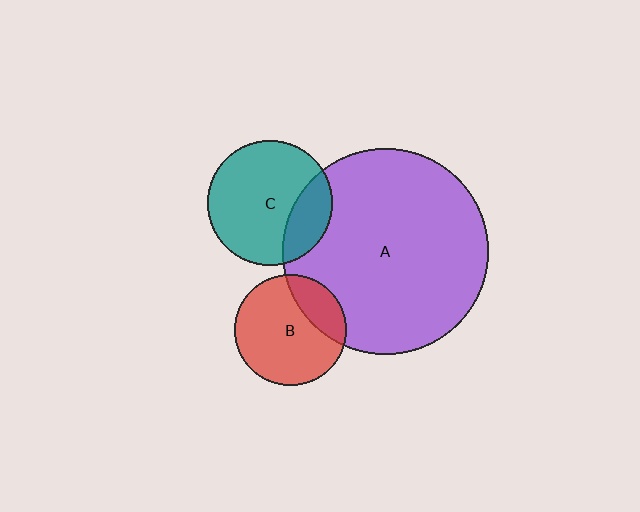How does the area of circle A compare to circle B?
Approximately 3.4 times.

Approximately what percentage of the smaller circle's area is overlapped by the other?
Approximately 25%.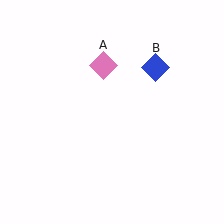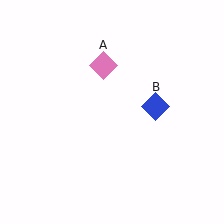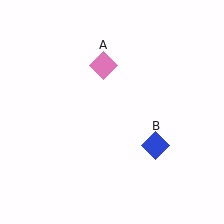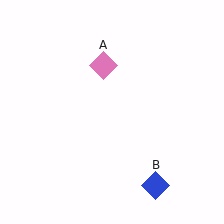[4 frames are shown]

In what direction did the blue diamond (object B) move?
The blue diamond (object B) moved down.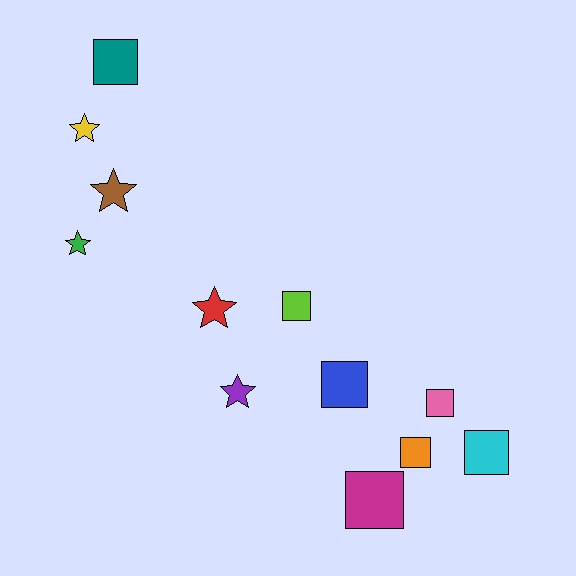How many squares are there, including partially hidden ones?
There are 7 squares.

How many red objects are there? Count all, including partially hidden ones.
There is 1 red object.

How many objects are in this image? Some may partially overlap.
There are 12 objects.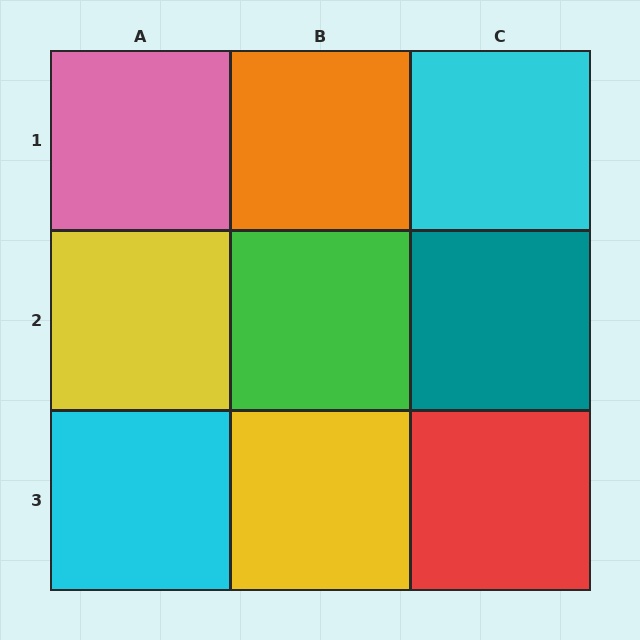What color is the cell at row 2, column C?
Teal.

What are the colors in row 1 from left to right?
Pink, orange, cyan.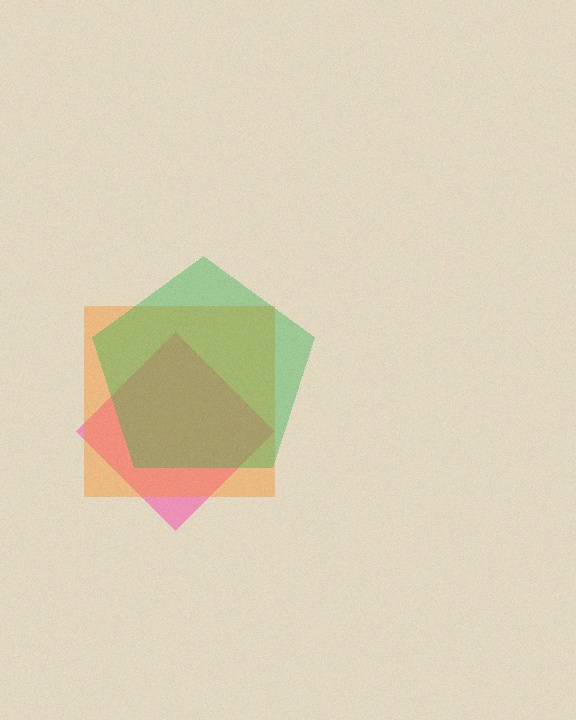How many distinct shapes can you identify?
There are 3 distinct shapes: a pink diamond, an orange square, a green pentagon.